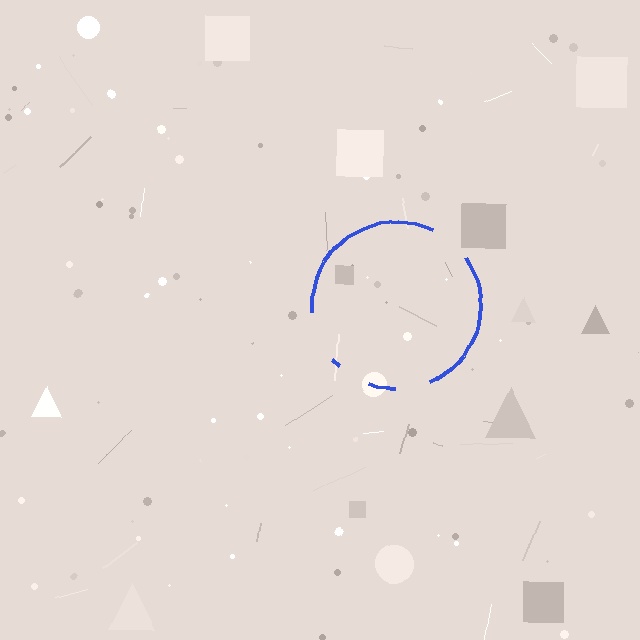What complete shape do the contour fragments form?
The contour fragments form a circle.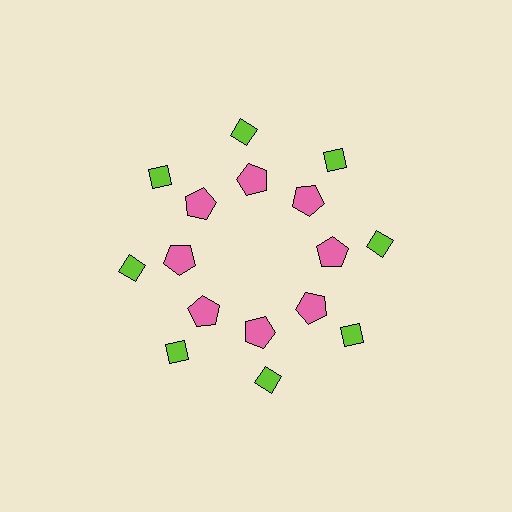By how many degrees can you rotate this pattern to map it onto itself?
The pattern maps onto itself every 45 degrees of rotation.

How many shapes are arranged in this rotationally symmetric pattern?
There are 16 shapes, arranged in 8 groups of 2.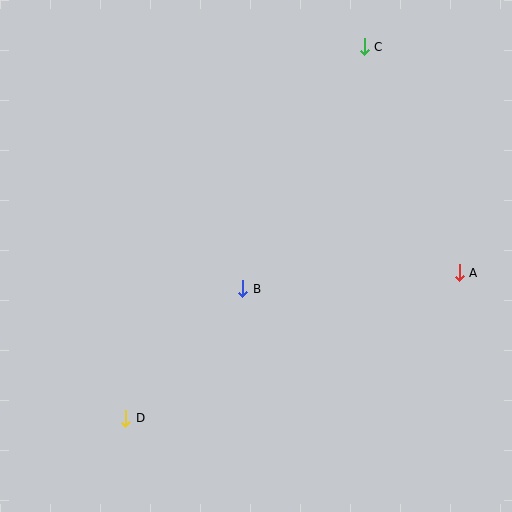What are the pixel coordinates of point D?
Point D is at (126, 418).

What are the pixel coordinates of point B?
Point B is at (243, 289).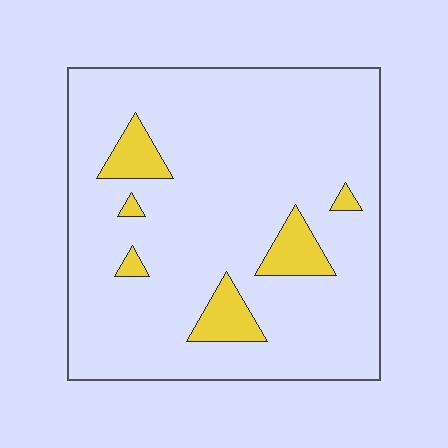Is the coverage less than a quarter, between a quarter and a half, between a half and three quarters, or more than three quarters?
Less than a quarter.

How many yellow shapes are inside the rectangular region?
6.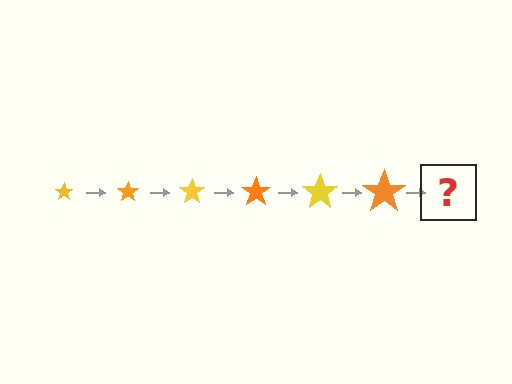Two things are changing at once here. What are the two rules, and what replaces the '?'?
The two rules are that the star grows larger each step and the color cycles through yellow and orange. The '?' should be a yellow star, larger than the previous one.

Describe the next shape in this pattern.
It should be a yellow star, larger than the previous one.